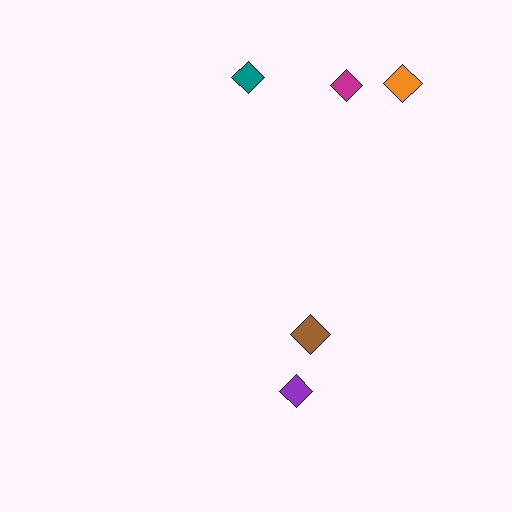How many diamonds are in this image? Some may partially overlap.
There are 5 diamonds.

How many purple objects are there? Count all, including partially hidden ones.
There is 1 purple object.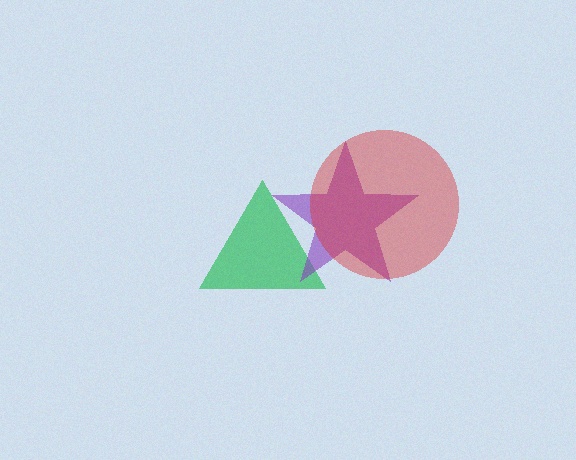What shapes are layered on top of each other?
The layered shapes are: a green triangle, a purple star, a red circle.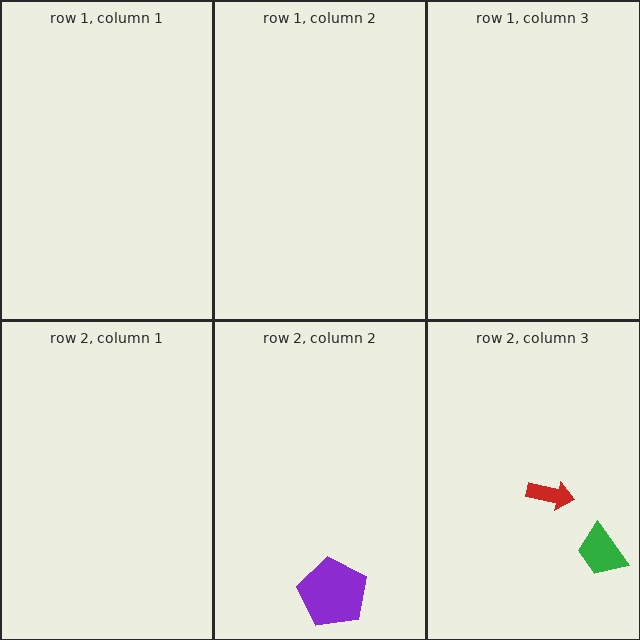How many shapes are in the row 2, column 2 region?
1.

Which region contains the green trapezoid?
The row 2, column 3 region.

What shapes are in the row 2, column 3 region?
The green trapezoid, the red arrow.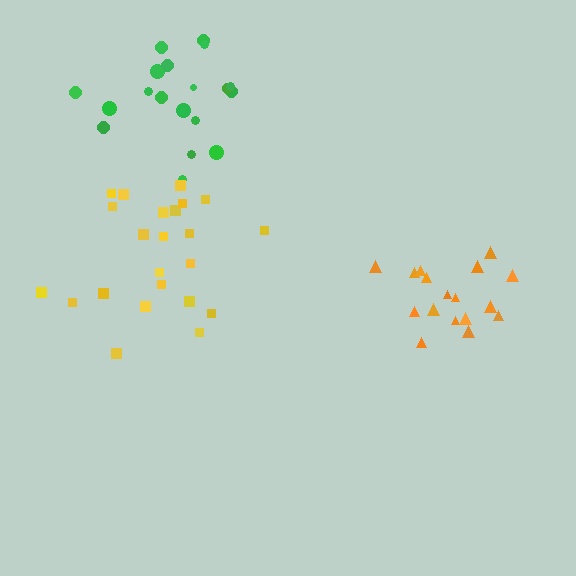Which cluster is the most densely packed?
Orange.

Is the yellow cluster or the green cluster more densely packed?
Green.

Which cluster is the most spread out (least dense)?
Yellow.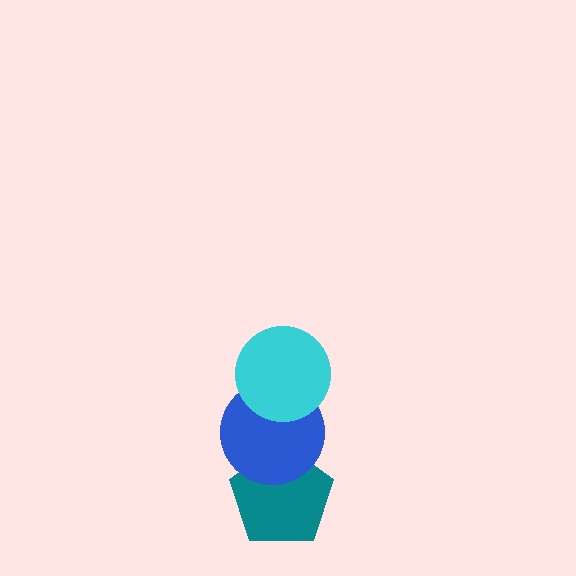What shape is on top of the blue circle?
The cyan circle is on top of the blue circle.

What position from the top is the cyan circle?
The cyan circle is 1st from the top.